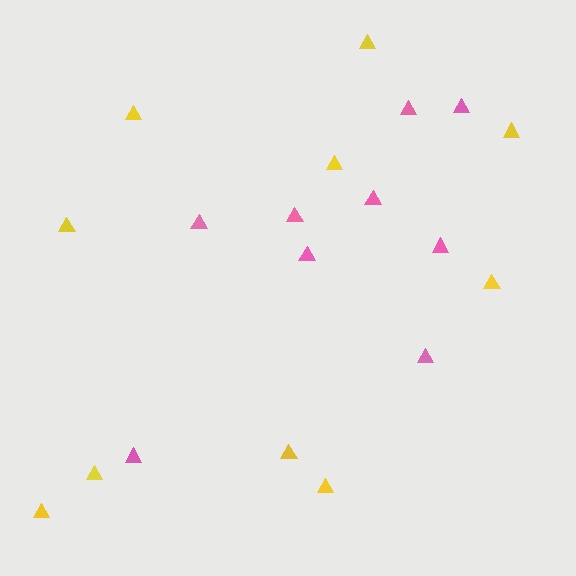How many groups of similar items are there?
There are 2 groups: one group of pink triangles (9) and one group of yellow triangles (10).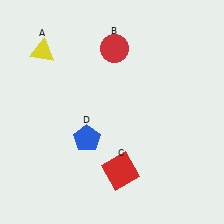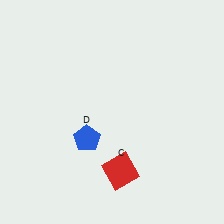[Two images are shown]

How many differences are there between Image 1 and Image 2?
There are 2 differences between the two images.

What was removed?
The red circle (B), the yellow triangle (A) were removed in Image 2.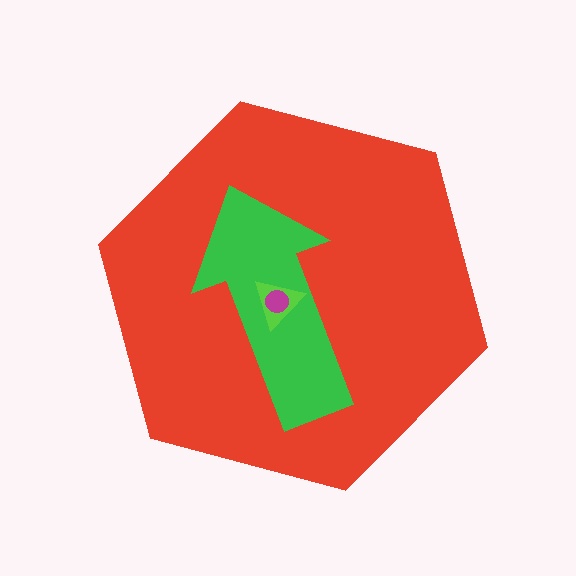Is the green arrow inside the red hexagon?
Yes.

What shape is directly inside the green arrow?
The lime triangle.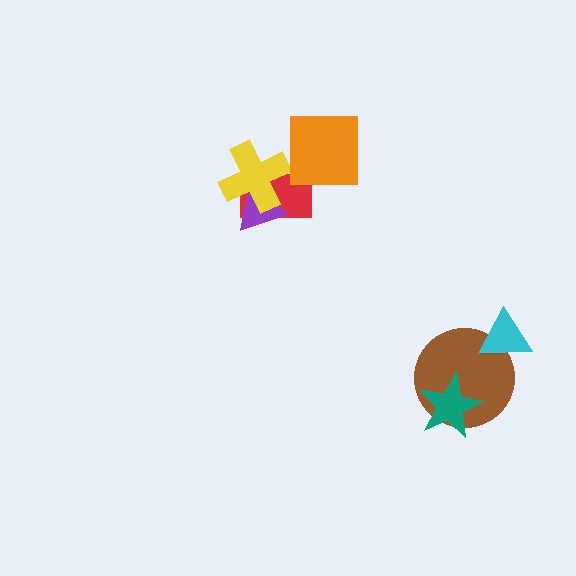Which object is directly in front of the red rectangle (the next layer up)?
The purple triangle is directly in front of the red rectangle.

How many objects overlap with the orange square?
0 objects overlap with the orange square.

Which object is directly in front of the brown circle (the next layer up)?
The cyan triangle is directly in front of the brown circle.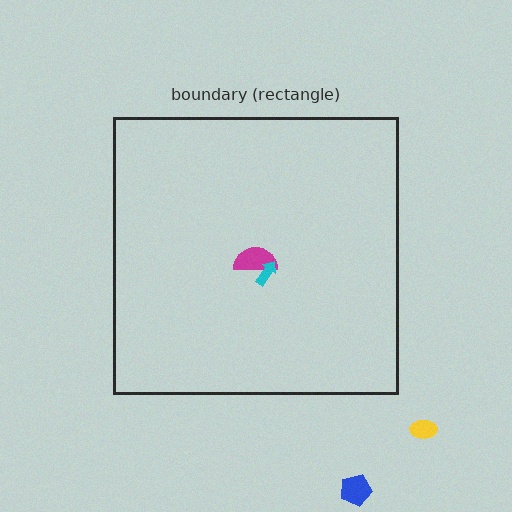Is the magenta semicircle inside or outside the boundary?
Inside.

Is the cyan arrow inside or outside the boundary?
Inside.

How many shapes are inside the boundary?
2 inside, 2 outside.